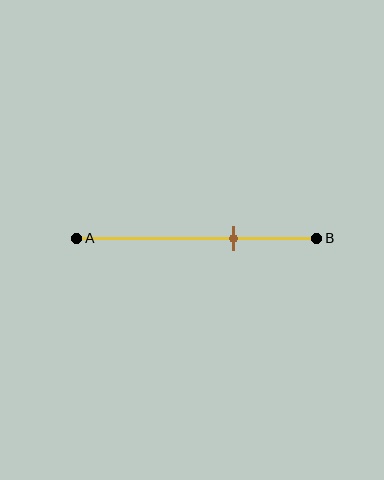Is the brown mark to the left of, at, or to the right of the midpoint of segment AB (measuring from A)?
The brown mark is to the right of the midpoint of segment AB.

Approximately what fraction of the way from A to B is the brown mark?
The brown mark is approximately 65% of the way from A to B.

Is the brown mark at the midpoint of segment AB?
No, the mark is at about 65% from A, not at the 50% midpoint.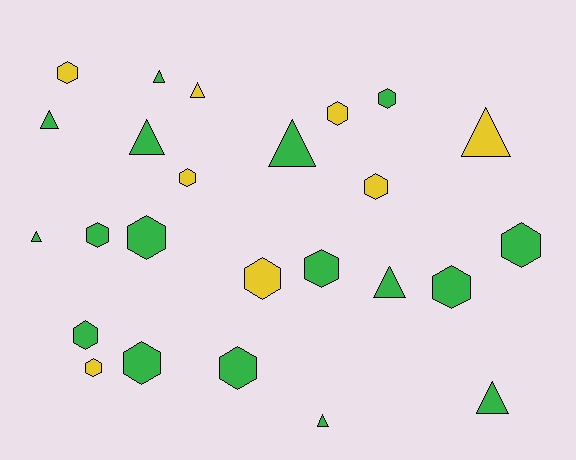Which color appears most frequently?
Green, with 17 objects.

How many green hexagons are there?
There are 9 green hexagons.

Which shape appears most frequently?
Hexagon, with 15 objects.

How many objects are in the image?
There are 25 objects.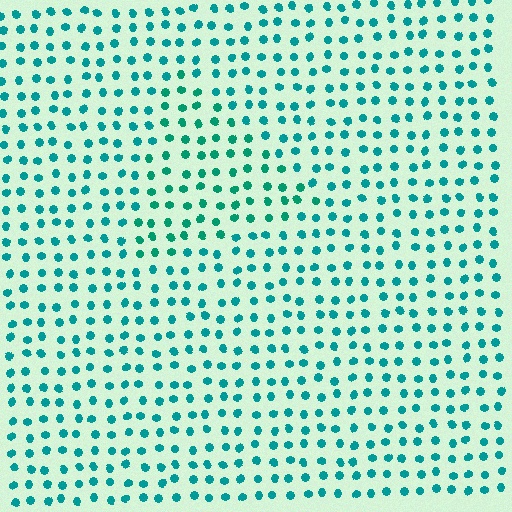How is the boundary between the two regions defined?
The boundary is defined purely by a slight shift in hue (about 17 degrees). Spacing, size, and orientation are identical on both sides.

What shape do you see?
I see a triangle.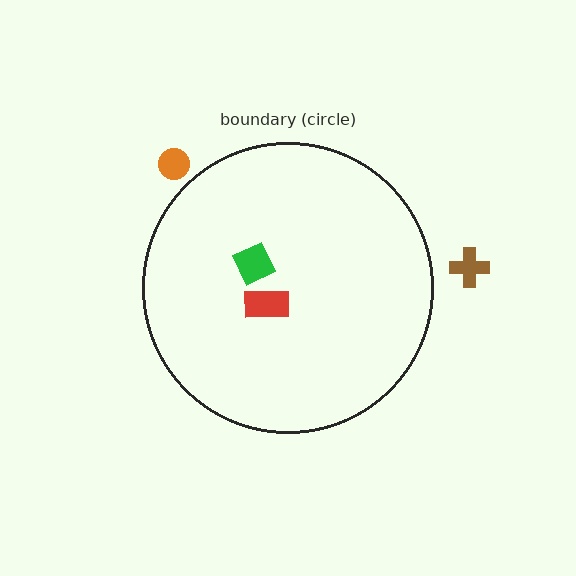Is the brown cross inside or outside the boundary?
Outside.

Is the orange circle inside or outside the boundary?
Outside.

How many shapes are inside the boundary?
2 inside, 2 outside.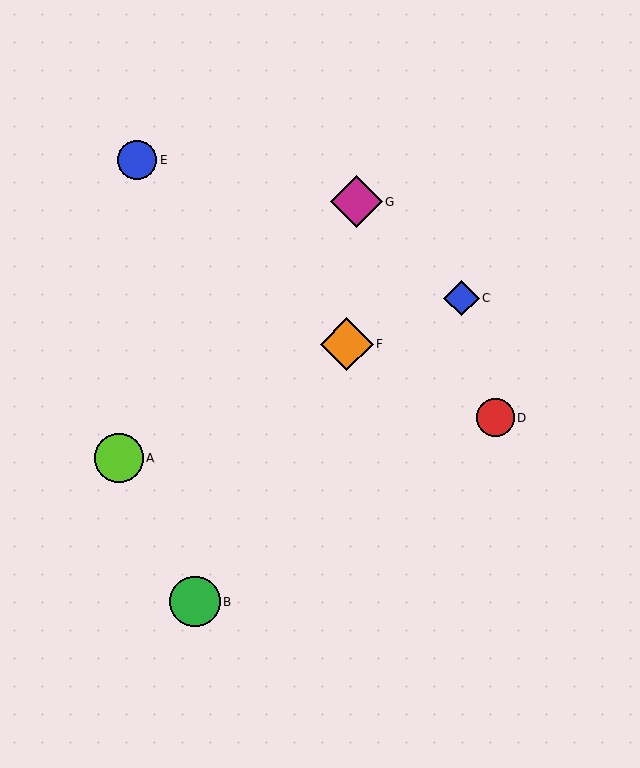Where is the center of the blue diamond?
The center of the blue diamond is at (462, 298).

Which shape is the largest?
The orange diamond (labeled F) is the largest.